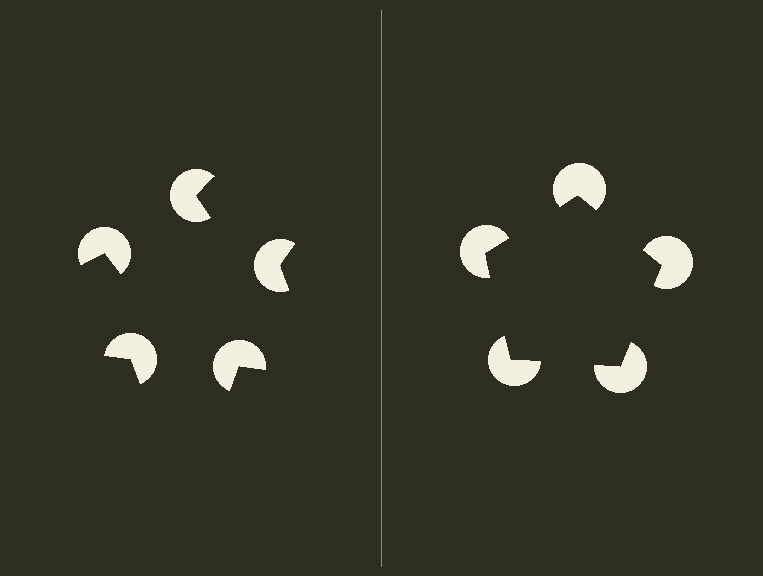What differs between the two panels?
The pac-man discs are positioned identically on both sides; only the wedge orientations differ. On the right they align to a pentagon; on the left they are misaligned.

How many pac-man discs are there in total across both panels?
10 — 5 on each side.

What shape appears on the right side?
An illusory pentagon.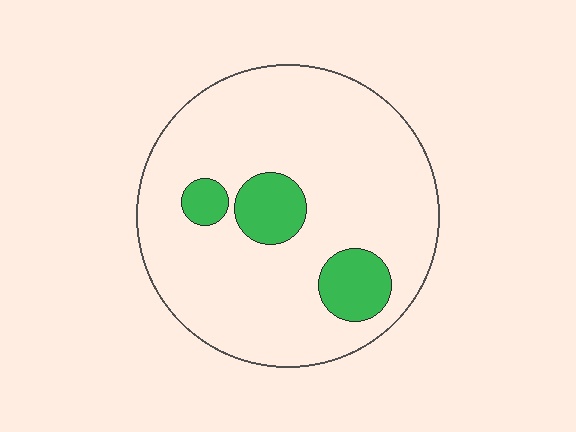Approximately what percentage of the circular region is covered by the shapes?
Approximately 15%.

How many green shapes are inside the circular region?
3.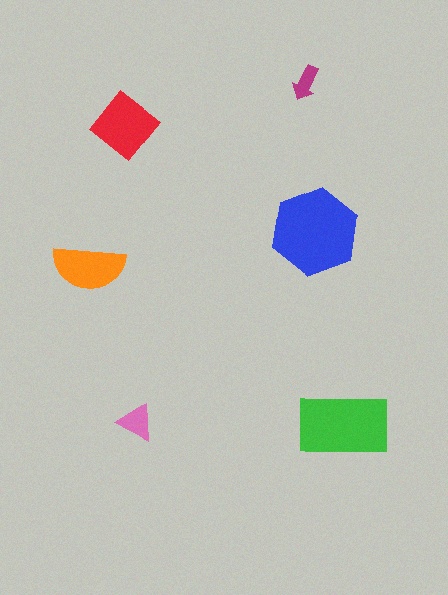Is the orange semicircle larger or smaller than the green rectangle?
Smaller.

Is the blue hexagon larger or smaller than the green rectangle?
Larger.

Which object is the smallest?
The magenta arrow.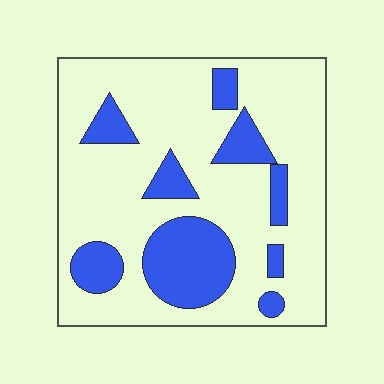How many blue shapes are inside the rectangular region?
9.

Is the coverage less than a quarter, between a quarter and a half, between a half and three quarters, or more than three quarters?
Less than a quarter.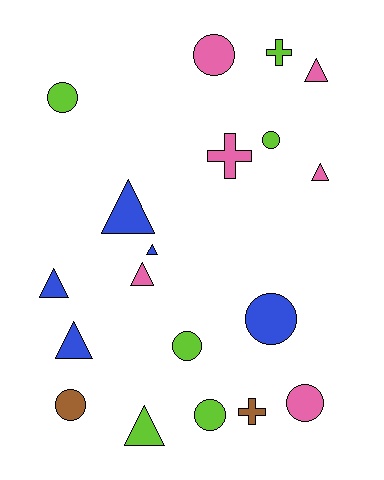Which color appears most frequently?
Lime, with 6 objects.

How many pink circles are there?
There are 2 pink circles.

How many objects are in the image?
There are 19 objects.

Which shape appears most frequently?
Triangle, with 8 objects.